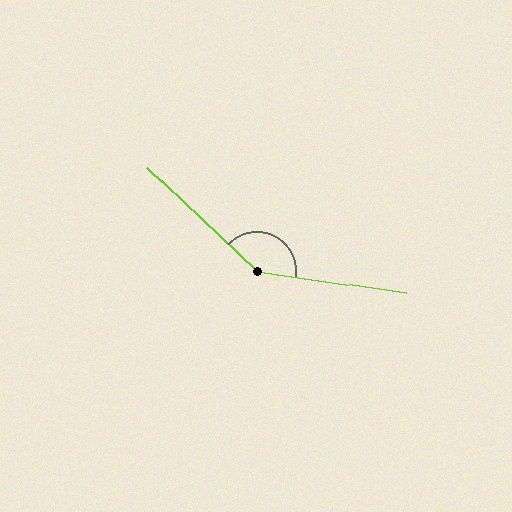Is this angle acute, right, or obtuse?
It is obtuse.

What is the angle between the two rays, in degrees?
Approximately 145 degrees.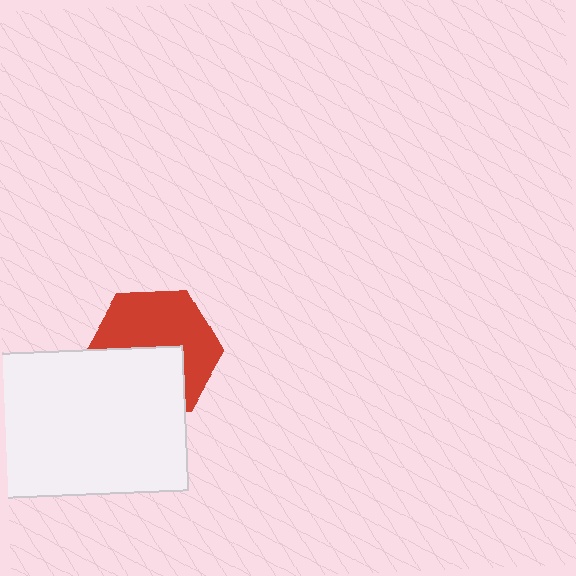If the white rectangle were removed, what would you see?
You would see the complete red hexagon.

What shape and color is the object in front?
The object in front is a white rectangle.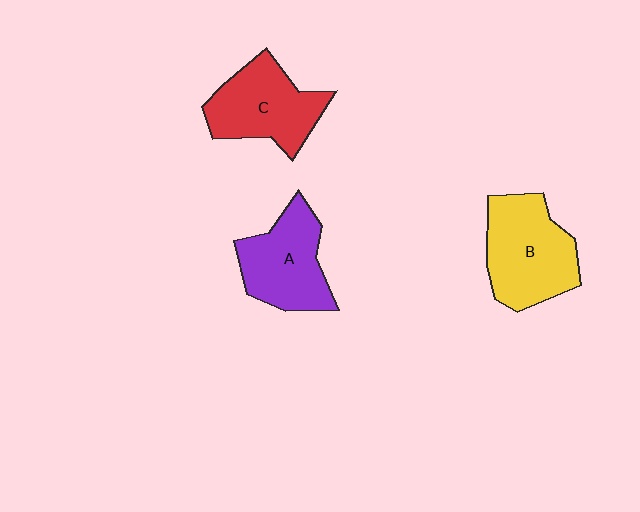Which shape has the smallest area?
Shape A (purple).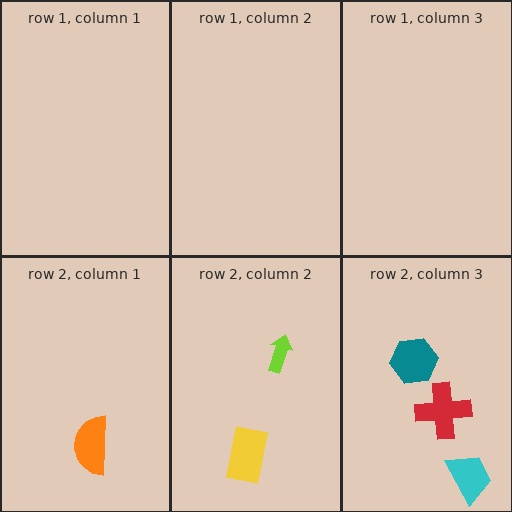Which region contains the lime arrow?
The row 2, column 2 region.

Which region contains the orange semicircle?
The row 2, column 1 region.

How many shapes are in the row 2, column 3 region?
3.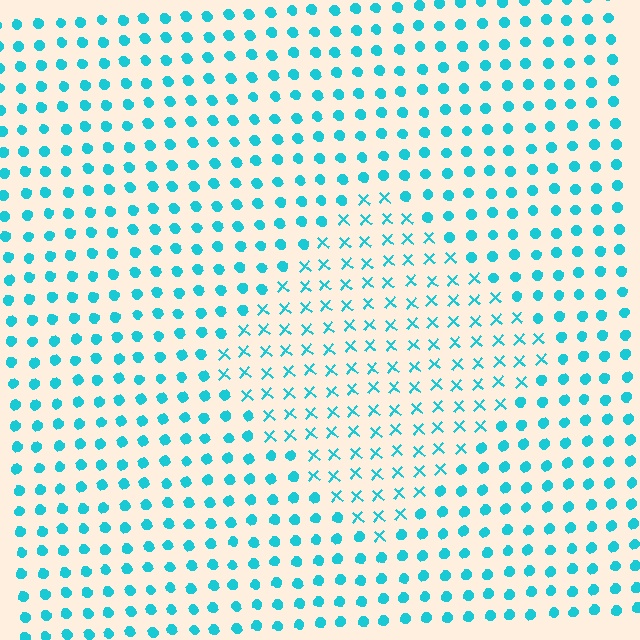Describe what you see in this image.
The image is filled with small cyan elements arranged in a uniform grid. A diamond-shaped region contains X marks, while the surrounding area contains circles. The boundary is defined purely by the change in element shape.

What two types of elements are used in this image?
The image uses X marks inside the diamond region and circles outside it.